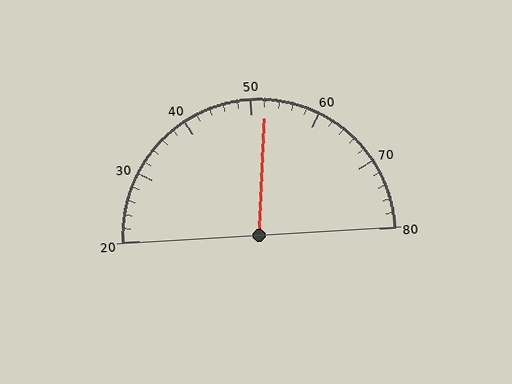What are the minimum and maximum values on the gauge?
The gauge ranges from 20 to 80.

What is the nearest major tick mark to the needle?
The nearest major tick mark is 50.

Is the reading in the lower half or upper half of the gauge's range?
The reading is in the upper half of the range (20 to 80).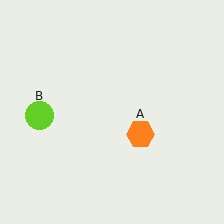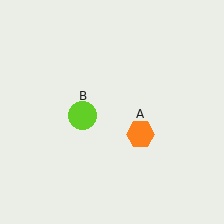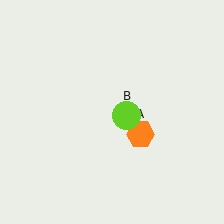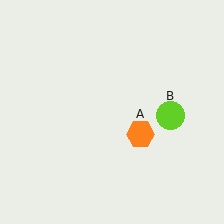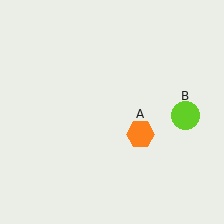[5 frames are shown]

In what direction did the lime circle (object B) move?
The lime circle (object B) moved right.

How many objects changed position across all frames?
1 object changed position: lime circle (object B).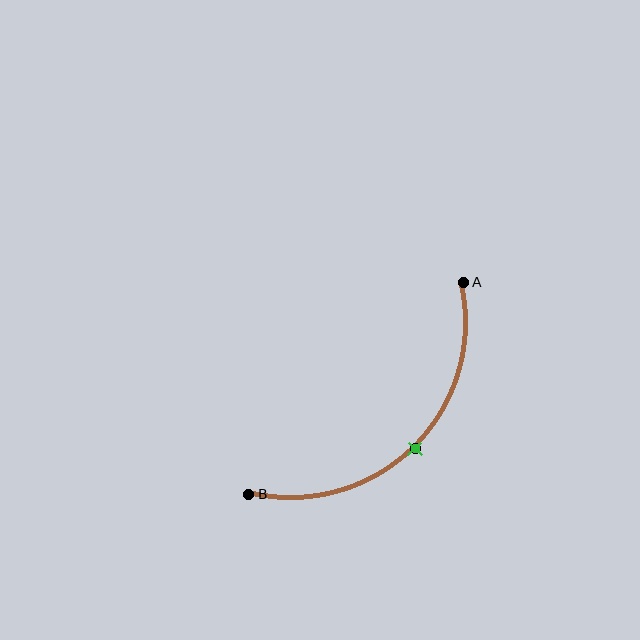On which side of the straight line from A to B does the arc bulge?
The arc bulges below and to the right of the straight line connecting A and B.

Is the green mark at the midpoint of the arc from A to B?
Yes. The green mark lies on the arc at equal arc-length from both A and B — it is the arc midpoint.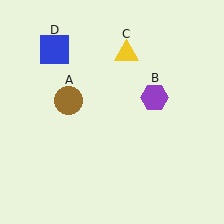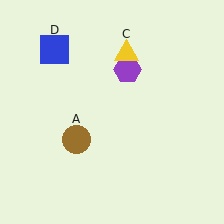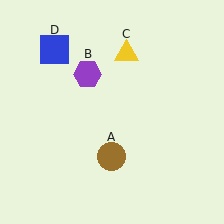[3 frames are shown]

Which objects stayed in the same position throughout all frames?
Yellow triangle (object C) and blue square (object D) remained stationary.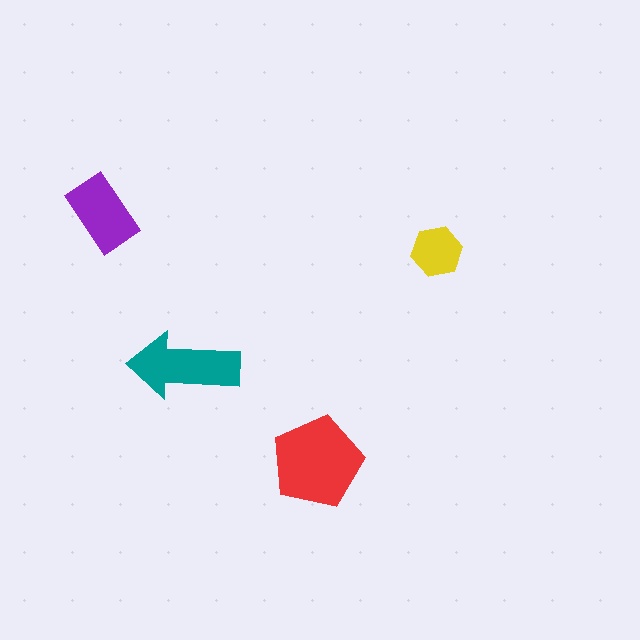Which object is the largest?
The red pentagon.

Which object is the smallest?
The yellow hexagon.